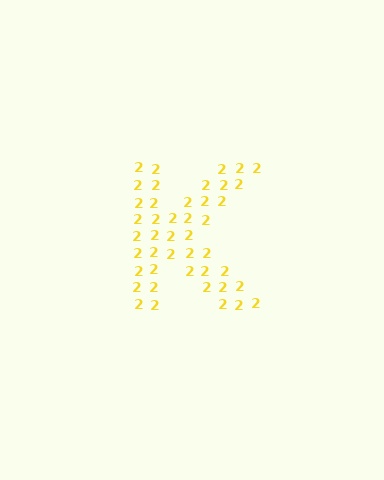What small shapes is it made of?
It is made of small digit 2's.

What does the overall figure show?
The overall figure shows the letter K.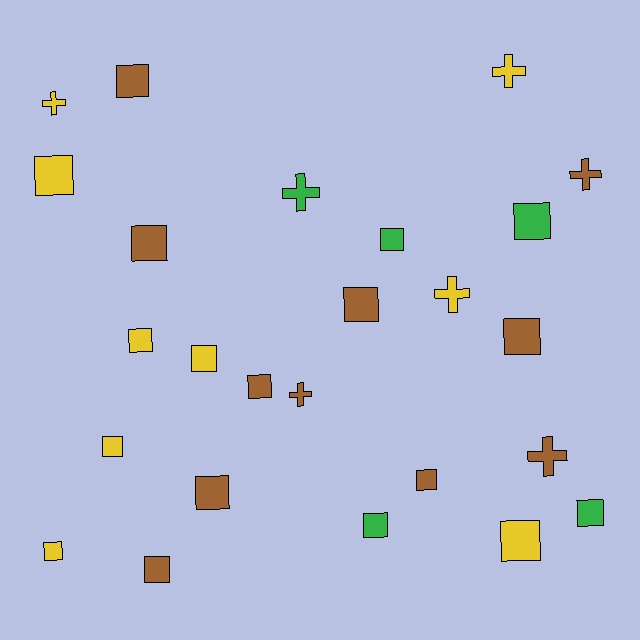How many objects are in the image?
There are 25 objects.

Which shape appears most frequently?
Square, with 18 objects.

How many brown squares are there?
There are 8 brown squares.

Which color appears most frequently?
Brown, with 11 objects.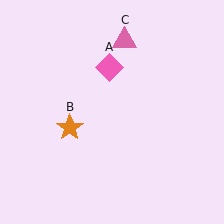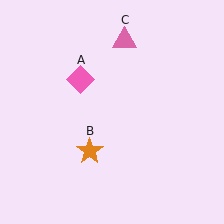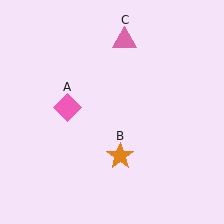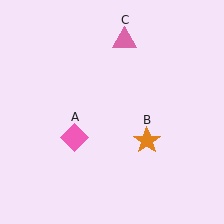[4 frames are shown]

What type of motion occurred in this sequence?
The pink diamond (object A), orange star (object B) rotated counterclockwise around the center of the scene.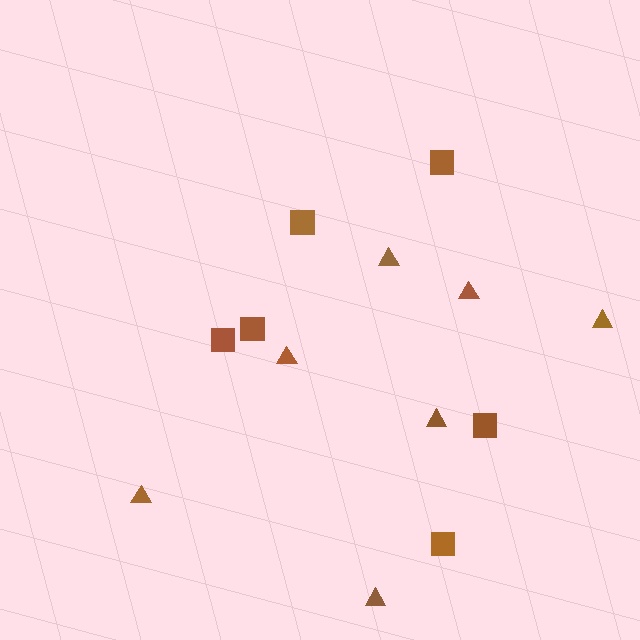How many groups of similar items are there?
There are 2 groups: one group of triangles (7) and one group of squares (6).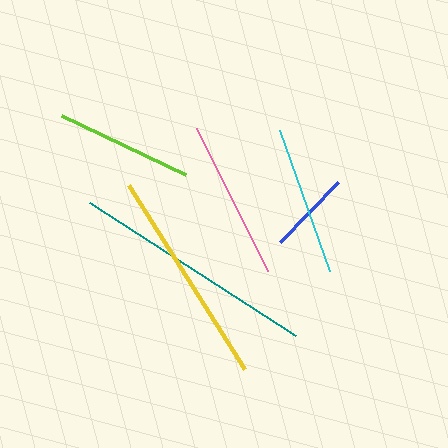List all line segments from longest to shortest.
From longest to shortest: teal, yellow, pink, cyan, lime, blue.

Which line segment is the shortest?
The blue line is the shortest at approximately 83 pixels.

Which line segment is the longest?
The teal line is the longest at approximately 245 pixels.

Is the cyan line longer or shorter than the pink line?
The pink line is longer than the cyan line.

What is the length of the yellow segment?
The yellow segment is approximately 217 pixels long.